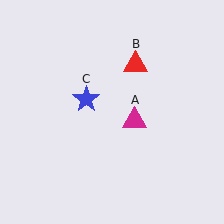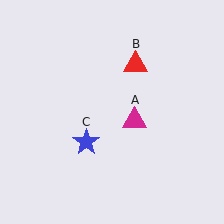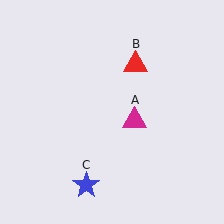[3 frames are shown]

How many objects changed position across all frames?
1 object changed position: blue star (object C).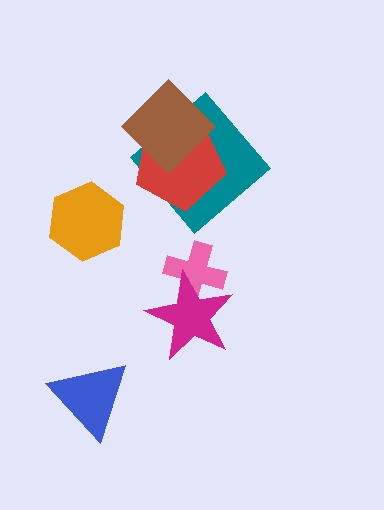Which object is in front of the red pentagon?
The brown diamond is in front of the red pentagon.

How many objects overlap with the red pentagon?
2 objects overlap with the red pentagon.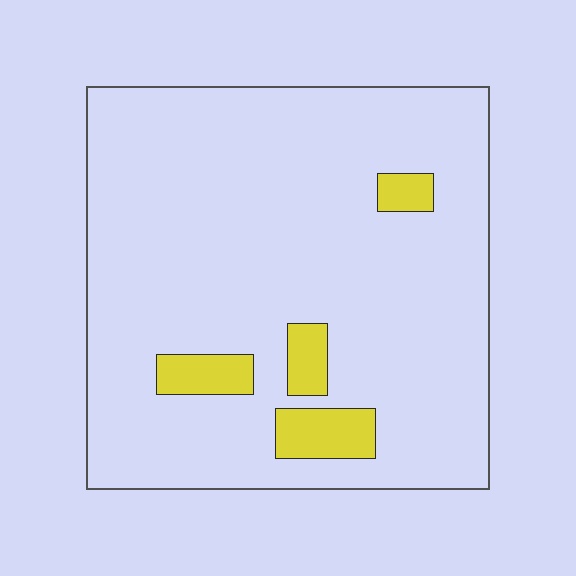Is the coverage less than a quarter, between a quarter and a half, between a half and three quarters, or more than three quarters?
Less than a quarter.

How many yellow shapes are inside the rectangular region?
4.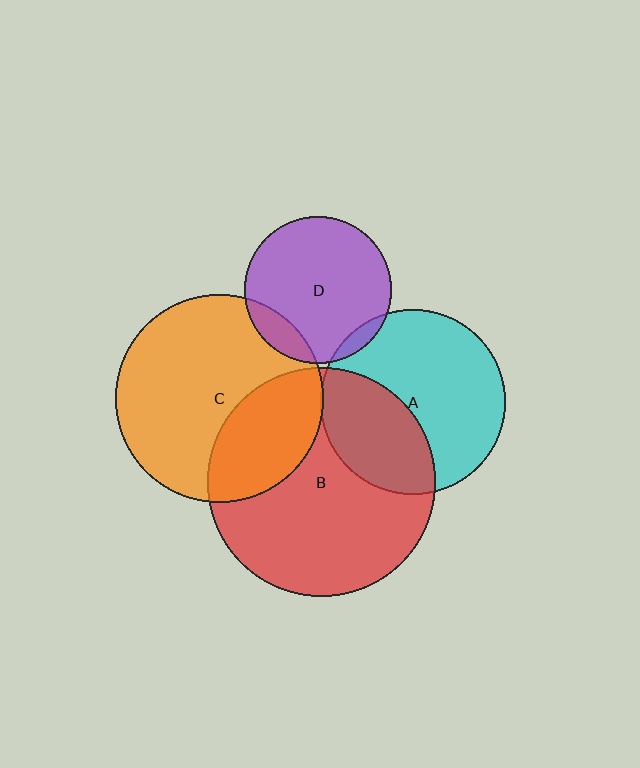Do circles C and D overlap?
Yes.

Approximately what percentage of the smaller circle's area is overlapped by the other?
Approximately 10%.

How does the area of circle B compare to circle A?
Approximately 1.5 times.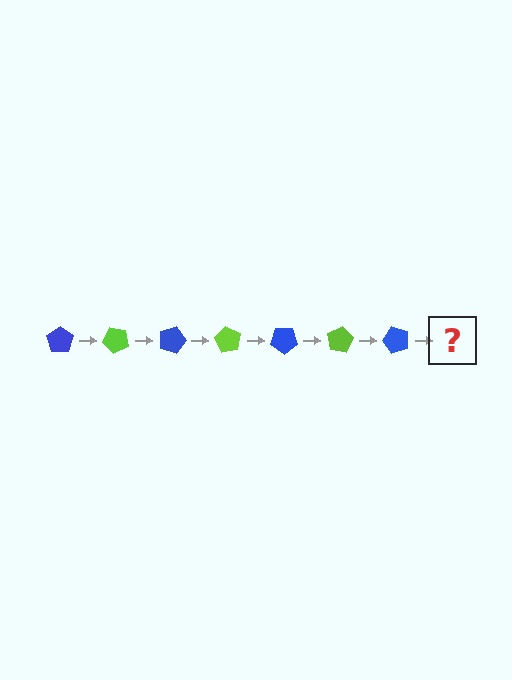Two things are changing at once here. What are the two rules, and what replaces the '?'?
The two rules are that it rotates 45 degrees each step and the color cycles through blue and lime. The '?' should be a lime pentagon, rotated 315 degrees from the start.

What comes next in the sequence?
The next element should be a lime pentagon, rotated 315 degrees from the start.